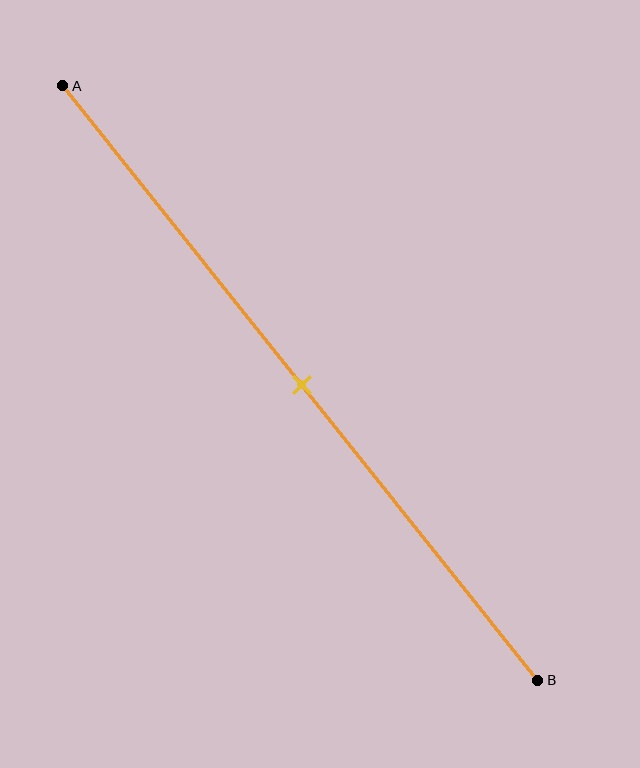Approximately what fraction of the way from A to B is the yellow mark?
The yellow mark is approximately 50% of the way from A to B.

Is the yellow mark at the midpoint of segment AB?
Yes, the mark is approximately at the midpoint.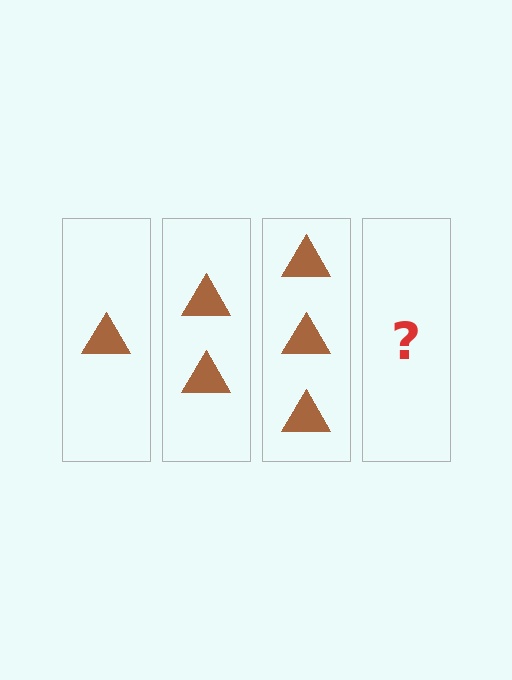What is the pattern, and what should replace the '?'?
The pattern is that each step adds one more triangle. The '?' should be 4 triangles.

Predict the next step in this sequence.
The next step is 4 triangles.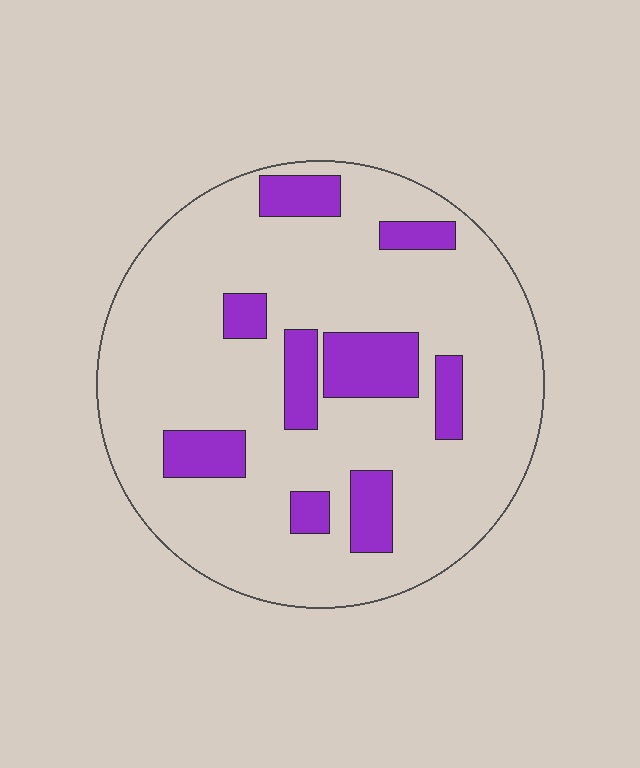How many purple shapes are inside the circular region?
9.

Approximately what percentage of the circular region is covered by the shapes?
Approximately 20%.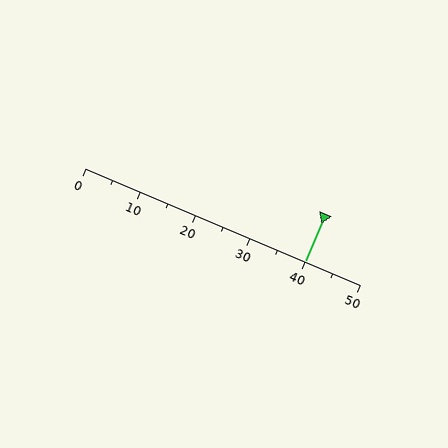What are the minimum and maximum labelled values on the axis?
The axis runs from 0 to 50.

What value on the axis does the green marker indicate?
The marker indicates approximately 40.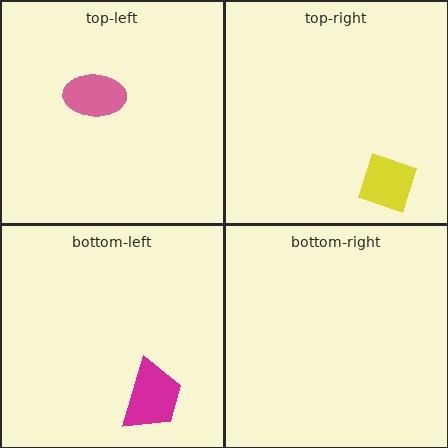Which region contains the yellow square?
The top-right region.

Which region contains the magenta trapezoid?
The bottom-left region.